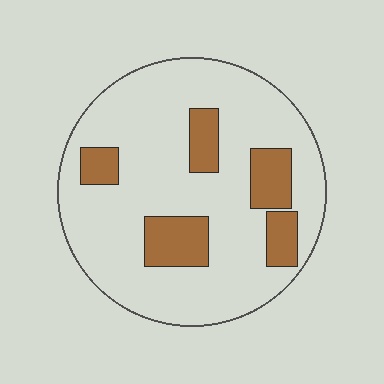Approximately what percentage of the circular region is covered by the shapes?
Approximately 20%.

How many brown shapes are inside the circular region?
5.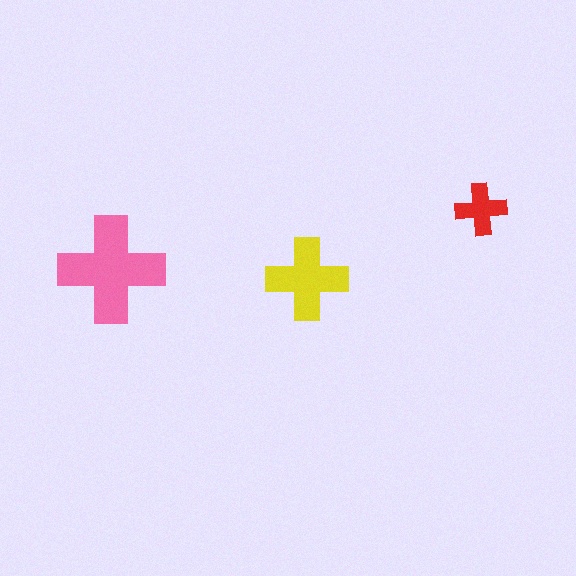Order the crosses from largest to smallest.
the pink one, the yellow one, the red one.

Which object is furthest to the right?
The red cross is rightmost.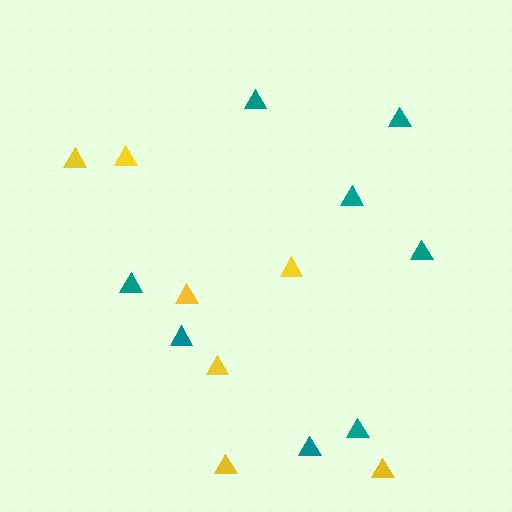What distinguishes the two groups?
There are 2 groups: one group of teal triangles (8) and one group of yellow triangles (7).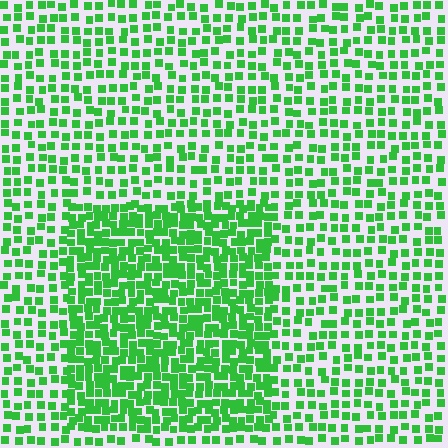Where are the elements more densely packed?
The elements are more densely packed inside the rectangle boundary.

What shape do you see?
I see a rectangle.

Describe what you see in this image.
The image contains small green elements arranged at two different densities. A rectangle-shaped region is visible where the elements are more densely packed than the surrounding area.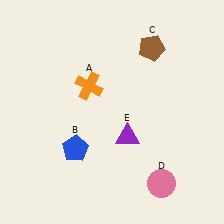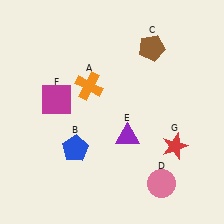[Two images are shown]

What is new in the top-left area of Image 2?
A magenta square (F) was added in the top-left area of Image 2.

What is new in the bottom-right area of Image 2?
A red star (G) was added in the bottom-right area of Image 2.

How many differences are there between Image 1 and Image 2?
There are 2 differences between the two images.